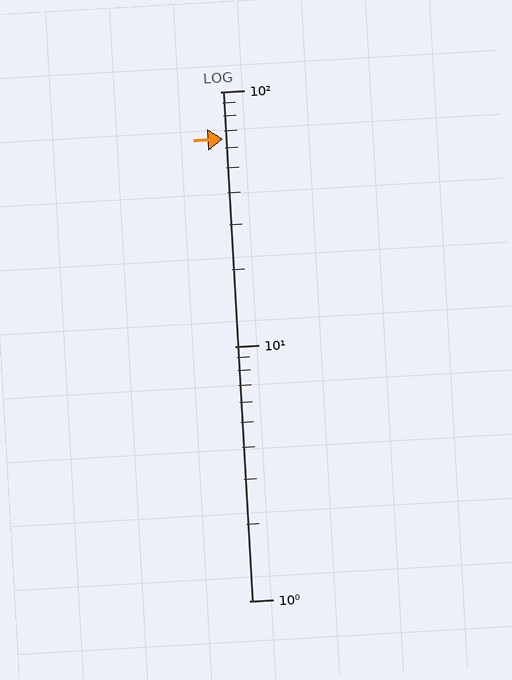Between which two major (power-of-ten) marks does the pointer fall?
The pointer is between 10 and 100.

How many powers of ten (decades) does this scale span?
The scale spans 2 decades, from 1 to 100.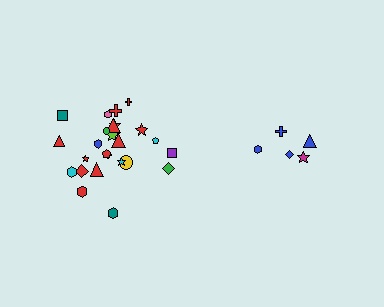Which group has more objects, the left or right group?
The left group.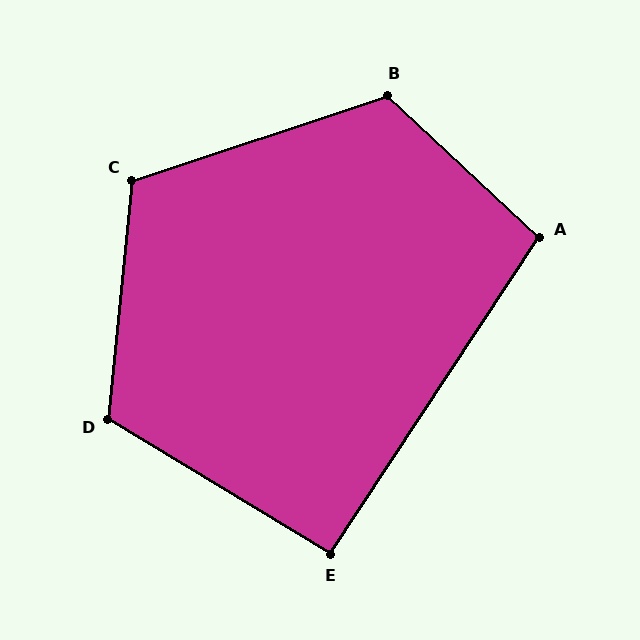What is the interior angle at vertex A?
Approximately 100 degrees (obtuse).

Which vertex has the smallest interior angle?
E, at approximately 92 degrees.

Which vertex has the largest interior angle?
B, at approximately 118 degrees.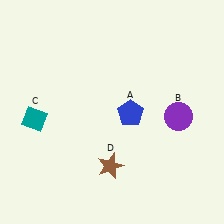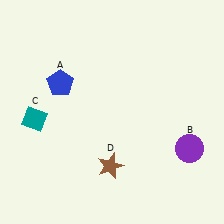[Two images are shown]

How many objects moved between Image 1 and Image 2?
2 objects moved between the two images.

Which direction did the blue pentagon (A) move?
The blue pentagon (A) moved left.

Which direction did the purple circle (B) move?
The purple circle (B) moved down.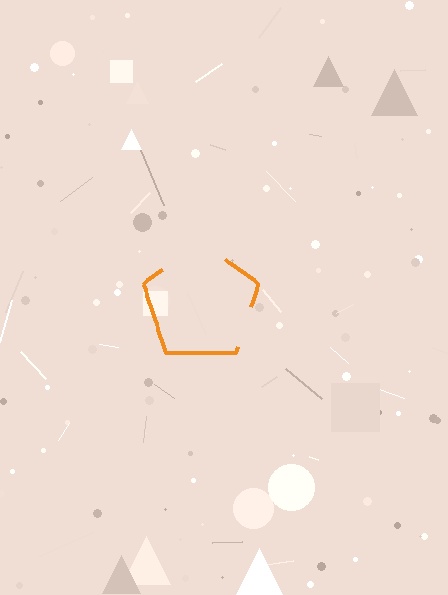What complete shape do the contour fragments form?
The contour fragments form a pentagon.